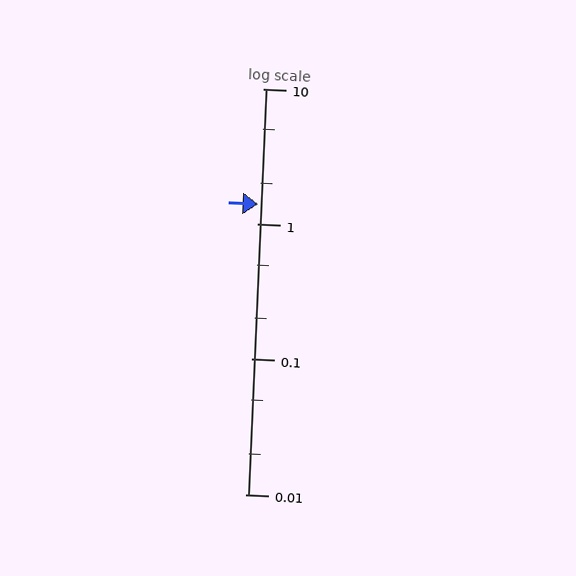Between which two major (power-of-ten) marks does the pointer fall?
The pointer is between 1 and 10.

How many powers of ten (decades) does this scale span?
The scale spans 3 decades, from 0.01 to 10.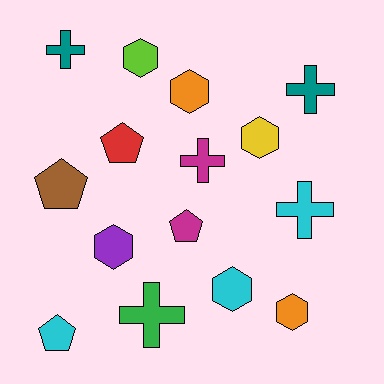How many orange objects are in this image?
There are 2 orange objects.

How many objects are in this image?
There are 15 objects.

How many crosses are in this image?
There are 5 crosses.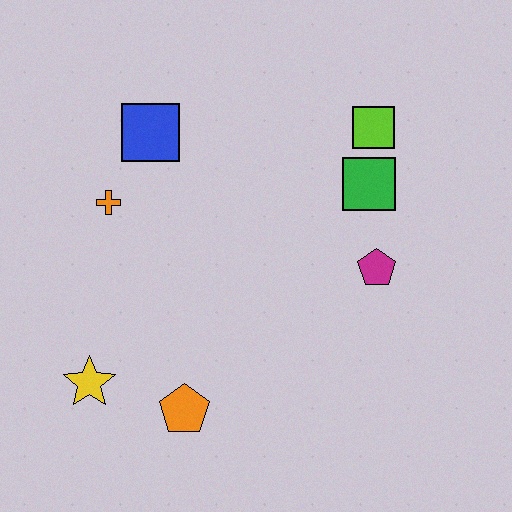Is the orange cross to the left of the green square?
Yes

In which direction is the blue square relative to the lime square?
The blue square is to the left of the lime square.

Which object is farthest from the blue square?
The orange pentagon is farthest from the blue square.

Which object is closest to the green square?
The lime square is closest to the green square.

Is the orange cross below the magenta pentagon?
No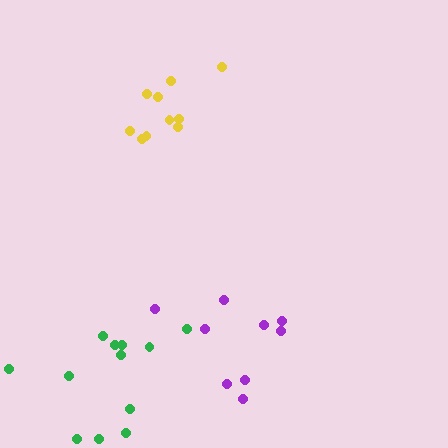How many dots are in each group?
Group 1: 10 dots, Group 2: 12 dots, Group 3: 9 dots (31 total).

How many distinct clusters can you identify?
There are 3 distinct clusters.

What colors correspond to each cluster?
The clusters are colored: yellow, green, purple.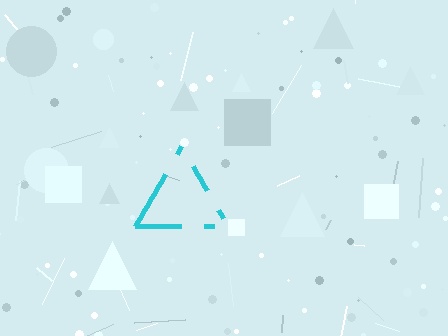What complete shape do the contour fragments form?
The contour fragments form a triangle.